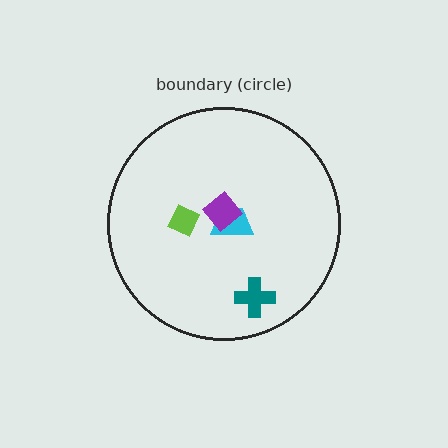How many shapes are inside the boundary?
4 inside, 0 outside.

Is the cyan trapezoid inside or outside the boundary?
Inside.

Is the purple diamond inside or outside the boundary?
Inside.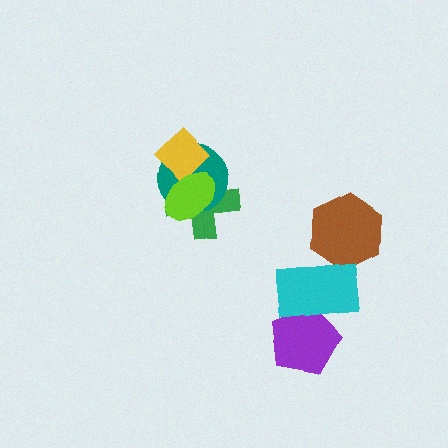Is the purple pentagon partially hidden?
Yes, it is partially covered by another shape.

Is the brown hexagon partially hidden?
Yes, it is partially covered by another shape.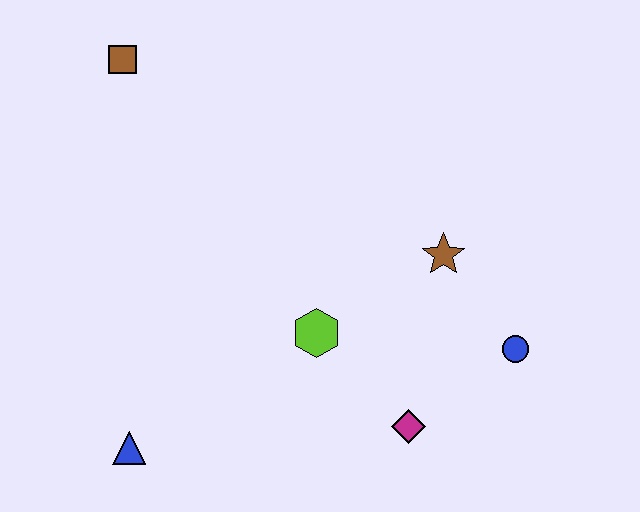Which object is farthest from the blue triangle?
The blue circle is farthest from the blue triangle.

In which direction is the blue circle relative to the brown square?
The blue circle is to the right of the brown square.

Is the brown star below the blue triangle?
No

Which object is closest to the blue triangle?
The lime hexagon is closest to the blue triangle.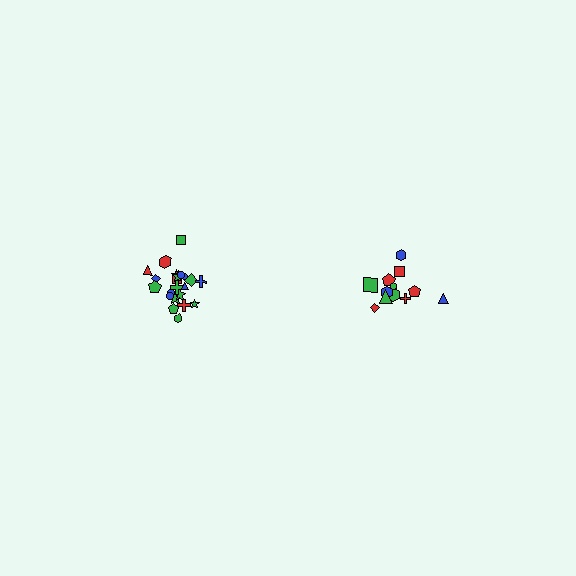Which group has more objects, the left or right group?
The left group.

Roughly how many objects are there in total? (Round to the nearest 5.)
Roughly 35 objects in total.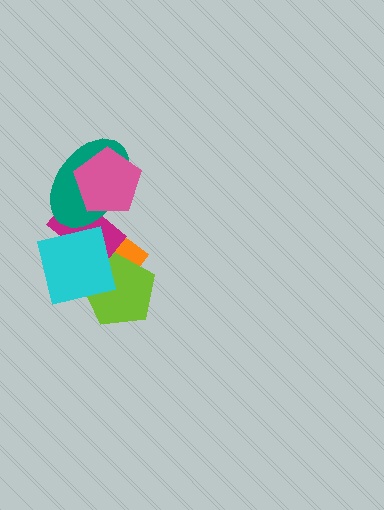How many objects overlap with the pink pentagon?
2 objects overlap with the pink pentagon.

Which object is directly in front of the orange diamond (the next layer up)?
The lime pentagon is directly in front of the orange diamond.